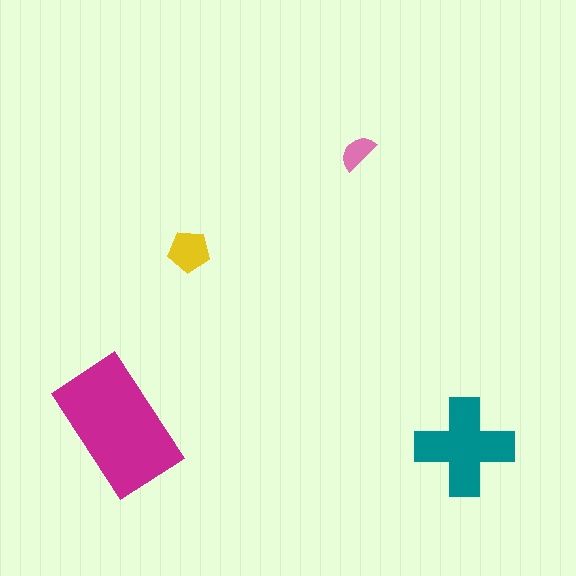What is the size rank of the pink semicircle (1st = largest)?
4th.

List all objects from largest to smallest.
The magenta rectangle, the teal cross, the yellow pentagon, the pink semicircle.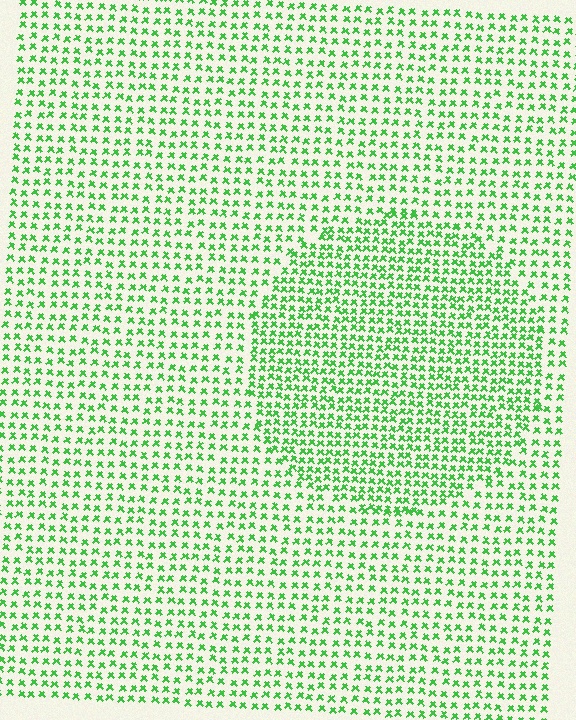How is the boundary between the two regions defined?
The boundary is defined by a change in element density (approximately 1.6x ratio). All elements are the same color, size, and shape.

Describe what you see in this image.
The image contains small green elements arranged at two different densities. A circle-shaped region is visible where the elements are more densely packed than the surrounding area.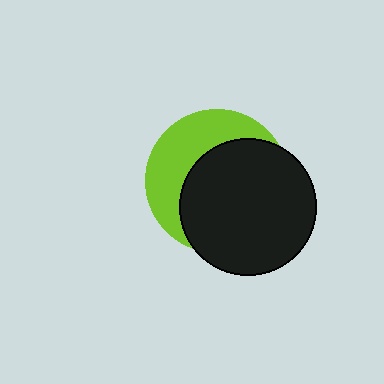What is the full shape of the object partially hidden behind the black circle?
The partially hidden object is a lime circle.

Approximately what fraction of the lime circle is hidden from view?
Roughly 61% of the lime circle is hidden behind the black circle.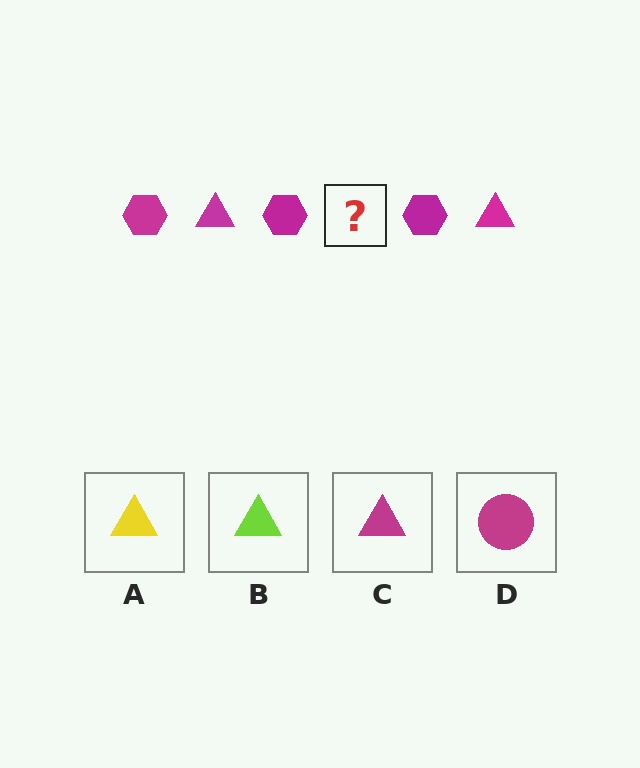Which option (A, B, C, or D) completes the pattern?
C.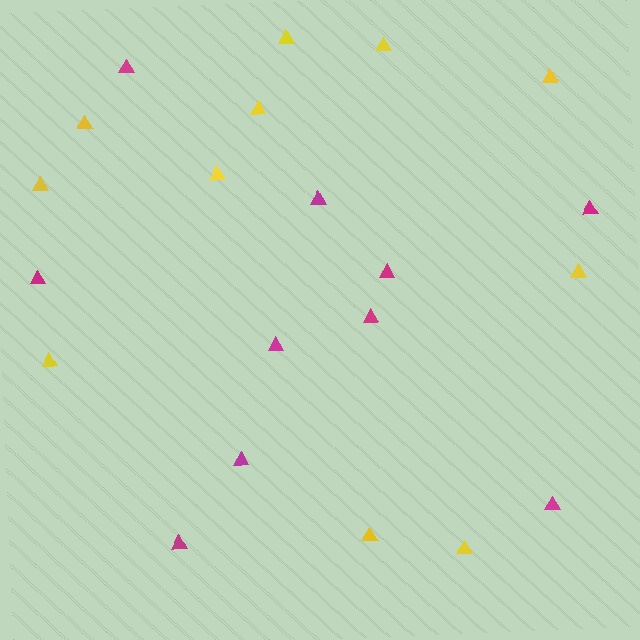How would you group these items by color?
There are 2 groups: one group of magenta triangles (10) and one group of yellow triangles (11).